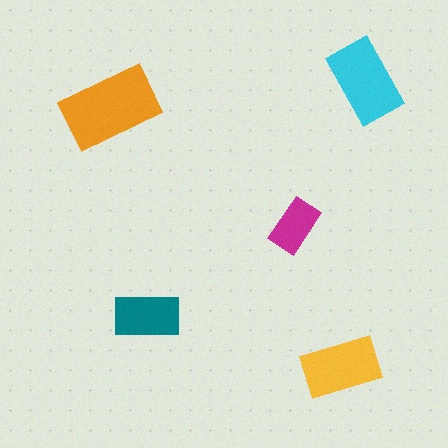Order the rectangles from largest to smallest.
the orange one, the cyan one, the yellow one, the teal one, the magenta one.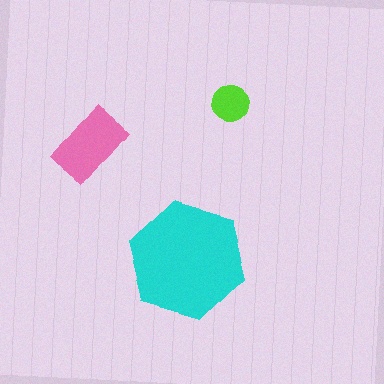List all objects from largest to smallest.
The cyan hexagon, the pink rectangle, the lime circle.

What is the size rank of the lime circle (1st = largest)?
3rd.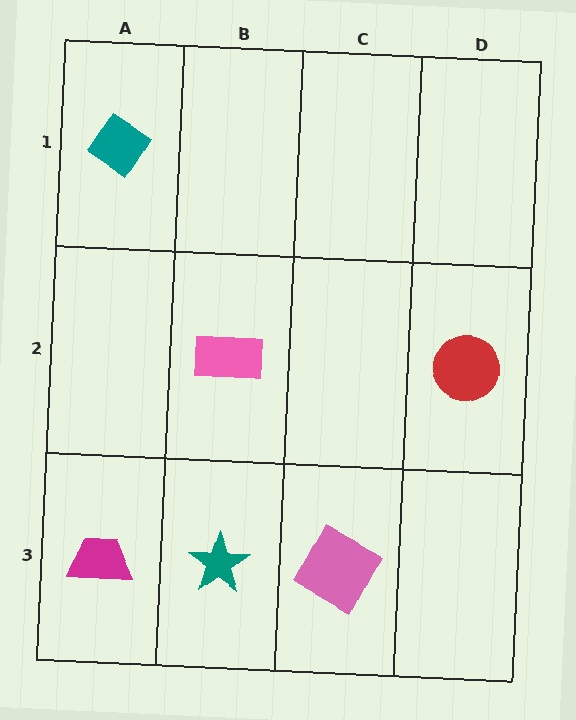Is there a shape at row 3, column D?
No, that cell is empty.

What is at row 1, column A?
A teal diamond.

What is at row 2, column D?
A red circle.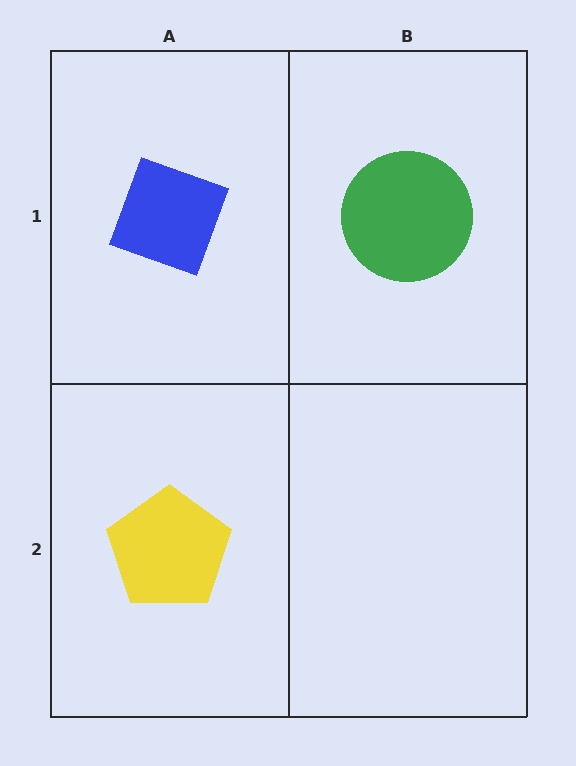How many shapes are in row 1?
2 shapes.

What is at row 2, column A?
A yellow pentagon.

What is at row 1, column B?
A green circle.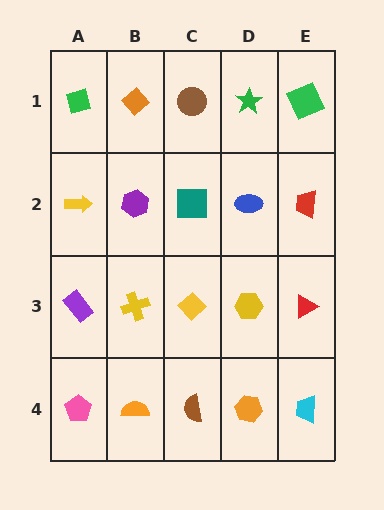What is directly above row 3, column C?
A teal square.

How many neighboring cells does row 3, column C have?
4.